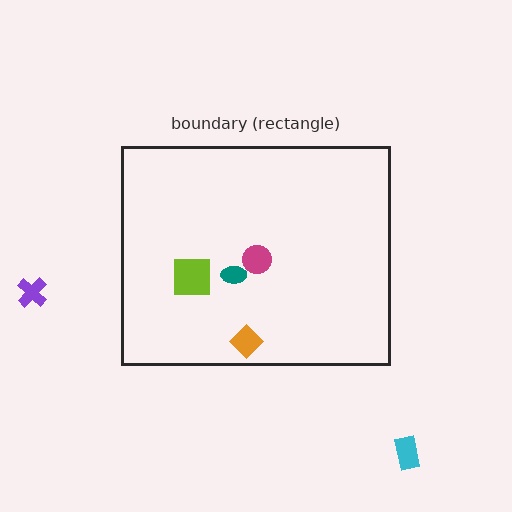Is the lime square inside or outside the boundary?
Inside.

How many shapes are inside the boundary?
4 inside, 2 outside.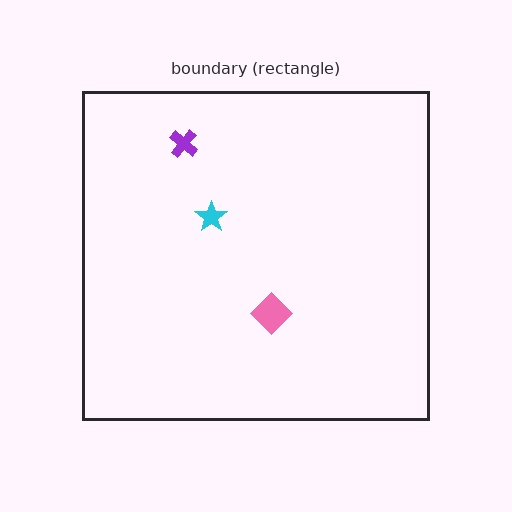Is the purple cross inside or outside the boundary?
Inside.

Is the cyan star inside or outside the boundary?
Inside.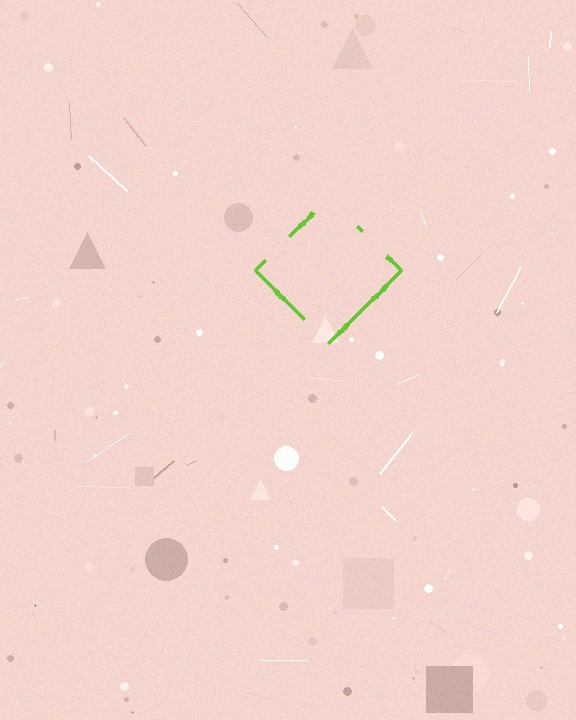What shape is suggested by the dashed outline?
The dashed outline suggests a diamond.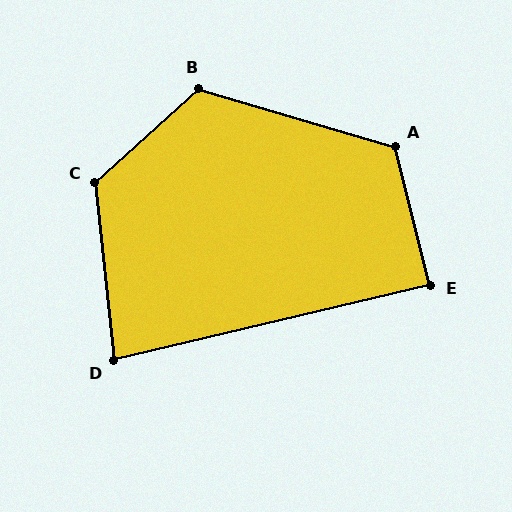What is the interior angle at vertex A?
Approximately 121 degrees (obtuse).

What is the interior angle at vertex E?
Approximately 89 degrees (approximately right).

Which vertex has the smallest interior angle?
D, at approximately 83 degrees.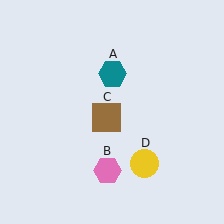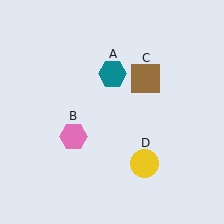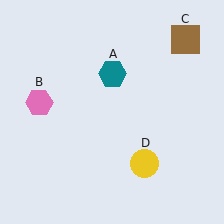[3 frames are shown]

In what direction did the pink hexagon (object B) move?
The pink hexagon (object B) moved up and to the left.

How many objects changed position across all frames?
2 objects changed position: pink hexagon (object B), brown square (object C).